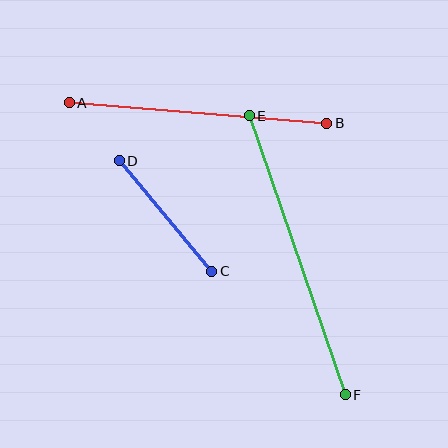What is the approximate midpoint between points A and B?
The midpoint is at approximately (198, 113) pixels.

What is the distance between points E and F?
The distance is approximately 295 pixels.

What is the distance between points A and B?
The distance is approximately 258 pixels.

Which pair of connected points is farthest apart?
Points E and F are farthest apart.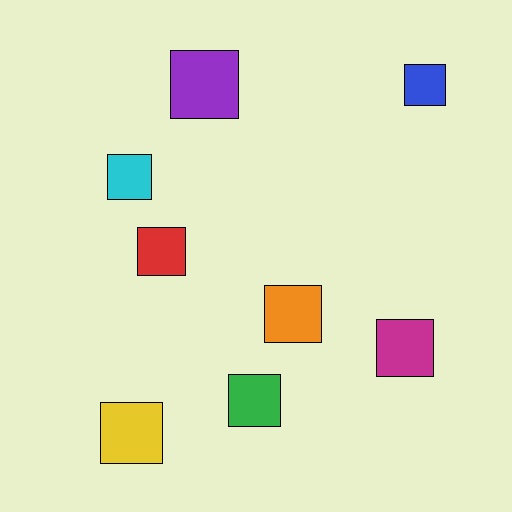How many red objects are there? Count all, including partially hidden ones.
There is 1 red object.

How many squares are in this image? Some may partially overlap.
There are 8 squares.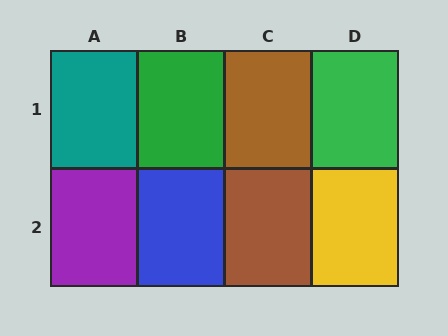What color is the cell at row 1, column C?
Brown.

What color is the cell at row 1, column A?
Teal.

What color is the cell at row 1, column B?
Green.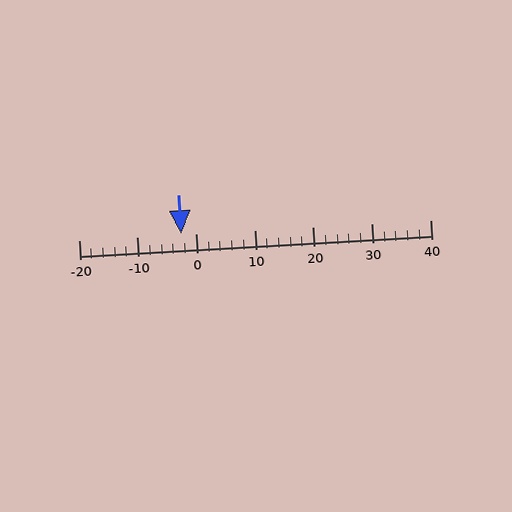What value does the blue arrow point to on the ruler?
The blue arrow points to approximately -3.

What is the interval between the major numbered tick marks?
The major tick marks are spaced 10 units apart.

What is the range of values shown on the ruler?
The ruler shows values from -20 to 40.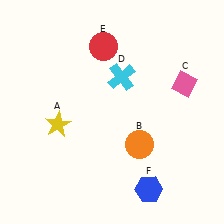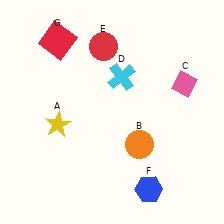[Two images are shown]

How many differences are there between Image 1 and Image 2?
There is 1 difference between the two images.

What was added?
A red square (G) was added in Image 2.